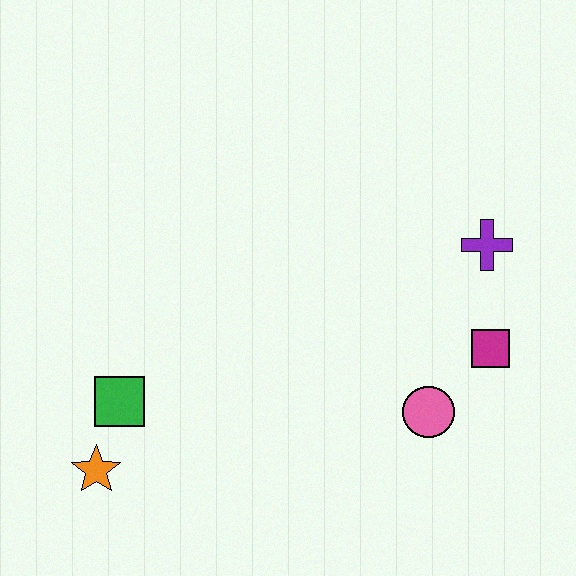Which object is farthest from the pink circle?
The orange star is farthest from the pink circle.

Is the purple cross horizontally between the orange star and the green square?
No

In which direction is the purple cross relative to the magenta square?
The purple cross is above the magenta square.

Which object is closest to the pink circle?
The magenta square is closest to the pink circle.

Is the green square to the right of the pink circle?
No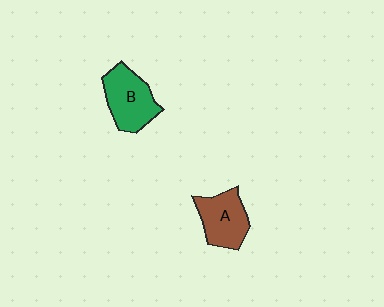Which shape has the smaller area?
Shape A (brown).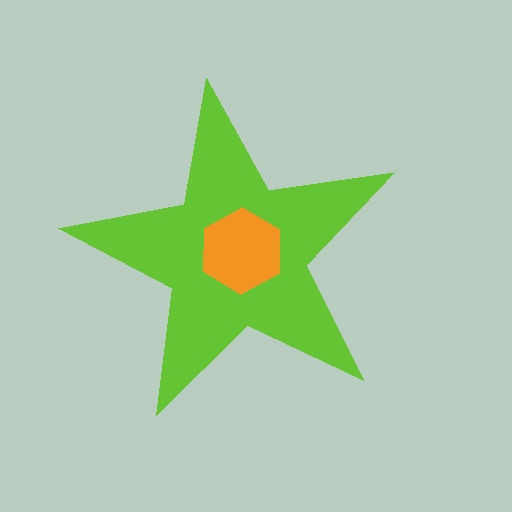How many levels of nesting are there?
2.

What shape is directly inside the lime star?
The orange hexagon.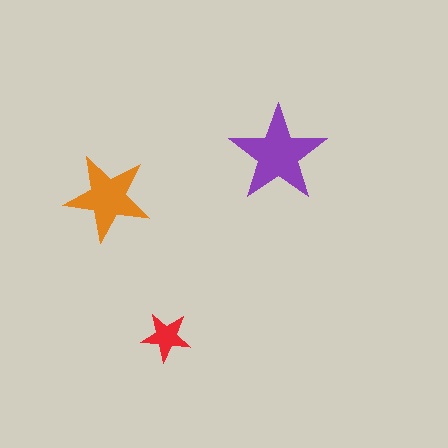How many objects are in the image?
There are 3 objects in the image.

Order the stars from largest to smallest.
the purple one, the orange one, the red one.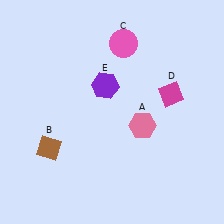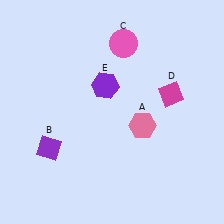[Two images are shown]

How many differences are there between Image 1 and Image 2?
There is 1 difference between the two images.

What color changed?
The diamond (B) changed from brown in Image 1 to purple in Image 2.